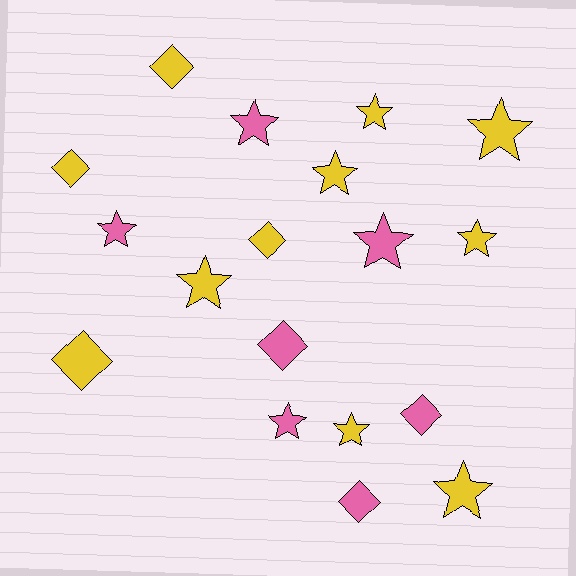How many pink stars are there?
There are 4 pink stars.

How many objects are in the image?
There are 18 objects.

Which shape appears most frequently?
Star, with 11 objects.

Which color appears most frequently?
Yellow, with 11 objects.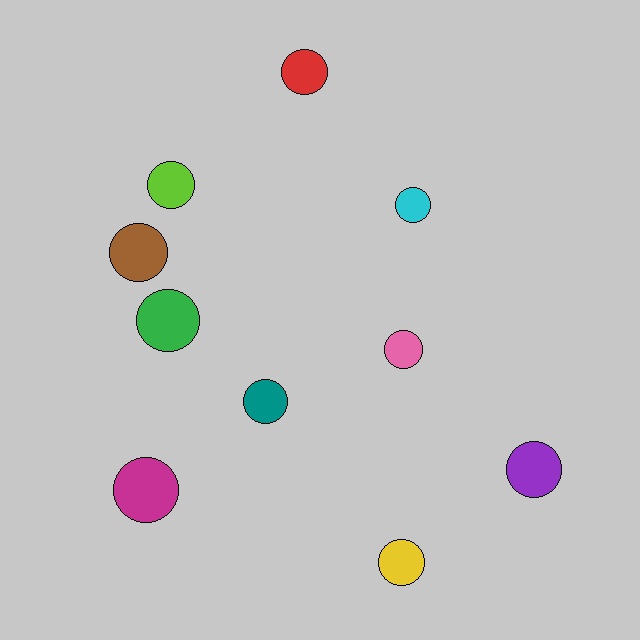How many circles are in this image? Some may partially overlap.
There are 10 circles.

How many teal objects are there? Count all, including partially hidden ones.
There is 1 teal object.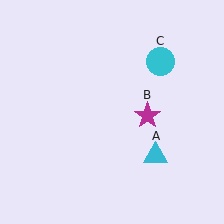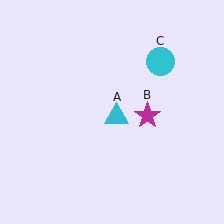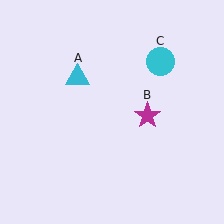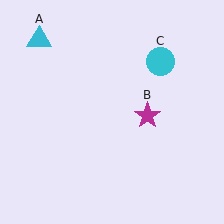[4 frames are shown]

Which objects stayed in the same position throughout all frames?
Magenta star (object B) and cyan circle (object C) remained stationary.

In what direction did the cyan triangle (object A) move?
The cyan triangle (object A) moved up and to the left.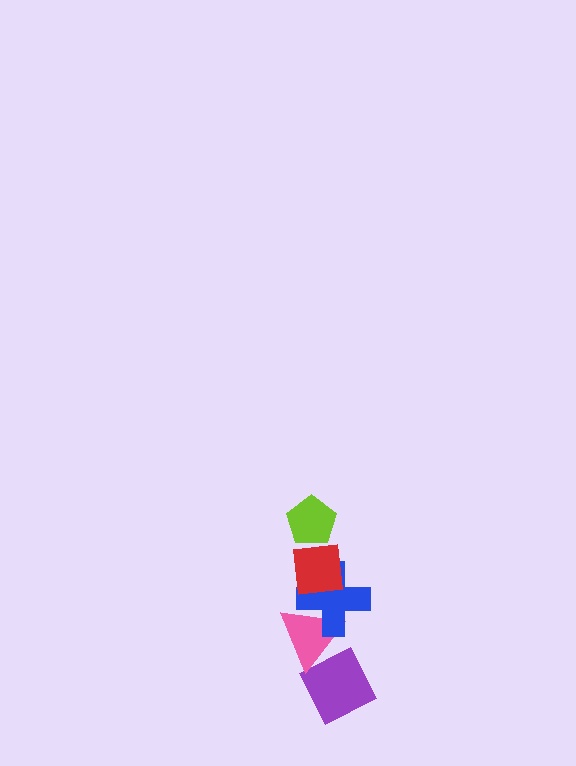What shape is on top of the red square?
The lime pentagon is on top of the red square.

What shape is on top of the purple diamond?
The pink triangle is on top of the purple diamond.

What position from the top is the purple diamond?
The purple diamond is 5th from the top.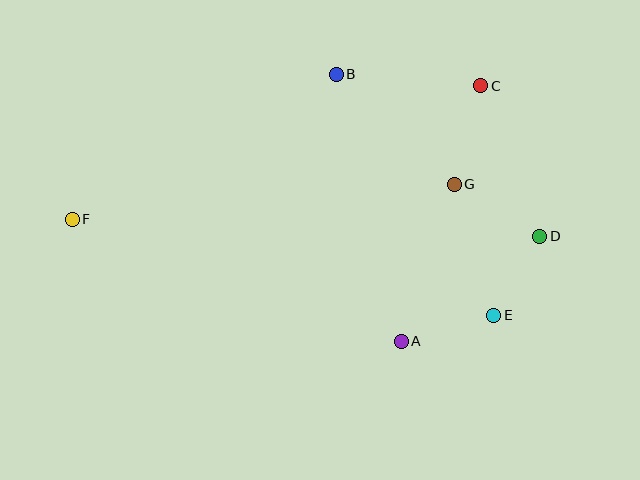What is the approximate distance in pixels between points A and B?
The distance between A and B is approximately 275 pixels.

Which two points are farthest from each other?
Points D and F are farthest from each other.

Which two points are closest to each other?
Points D and E are closest to each other.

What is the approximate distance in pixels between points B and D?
The distance between B and D is approximately 261 pixels.